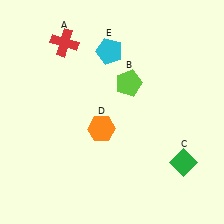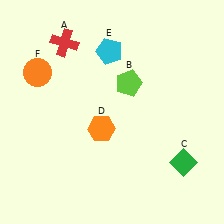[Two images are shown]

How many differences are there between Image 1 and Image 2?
There is 1 difference between the two images.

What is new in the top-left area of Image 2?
An orange circle (F) was added in the top-left area of Image 2.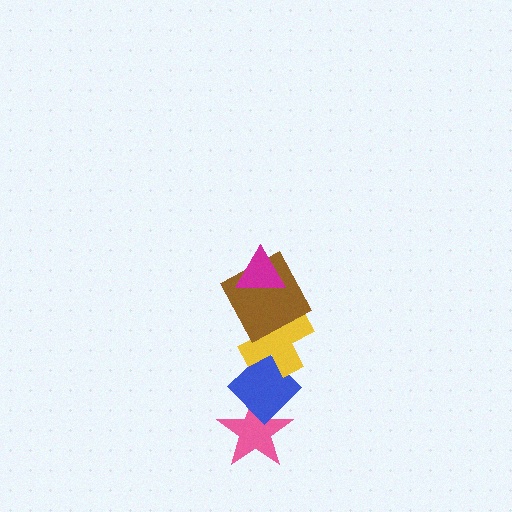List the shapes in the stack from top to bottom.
From top to bottom: the magenta triangle, the brown square, the yellow cross, the blue diamond, the pink star.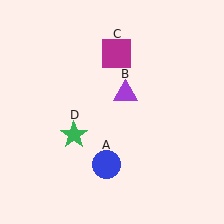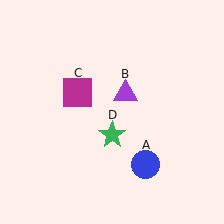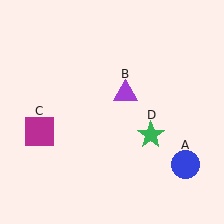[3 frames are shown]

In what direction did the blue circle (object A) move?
The blue circle (object A) moved right.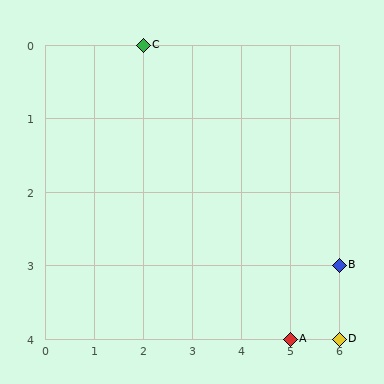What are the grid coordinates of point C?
Point C is at grid coordinates (2, 0).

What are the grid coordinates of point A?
Point A is at grid coordinates (5, 4).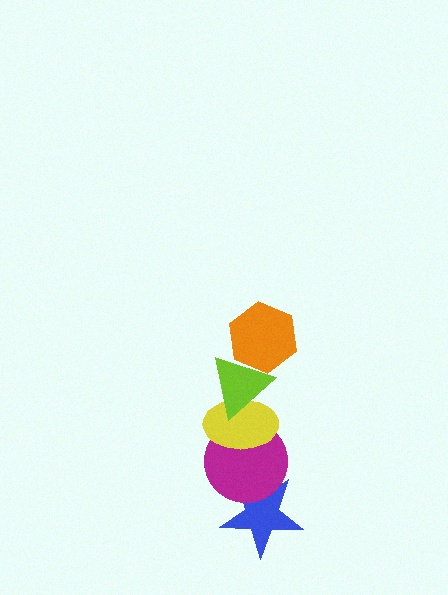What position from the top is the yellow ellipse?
The yellow ellipse is 3rd from the top.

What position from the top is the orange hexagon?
The orange hexagon is 1st from the top.